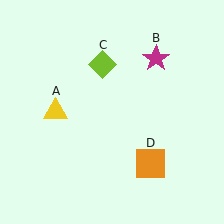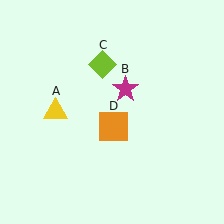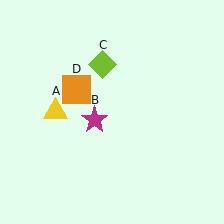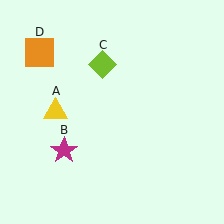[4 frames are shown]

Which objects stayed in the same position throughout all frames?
Yellow triangle (object A) and lime diamond (object C) remained stationary.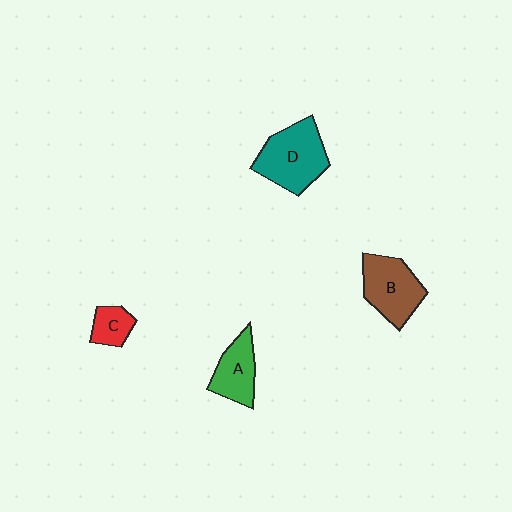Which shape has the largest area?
Shape D (teal).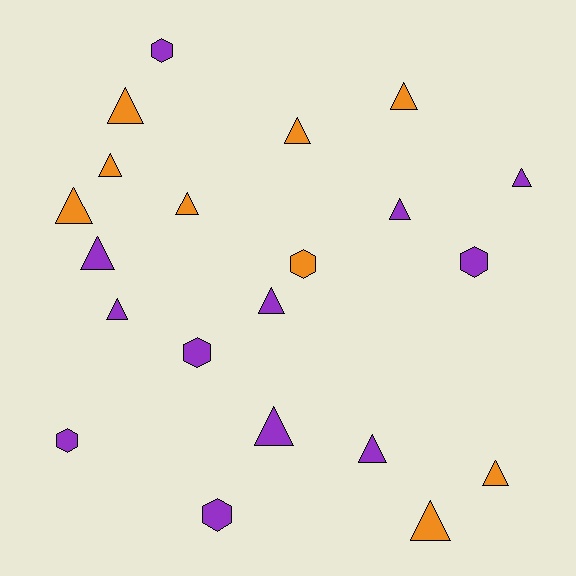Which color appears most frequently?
Purple, with 12 objects.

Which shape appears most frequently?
Triangle, with 15 objects.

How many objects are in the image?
There are 21 objects.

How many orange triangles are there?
There are 8 orange triangles.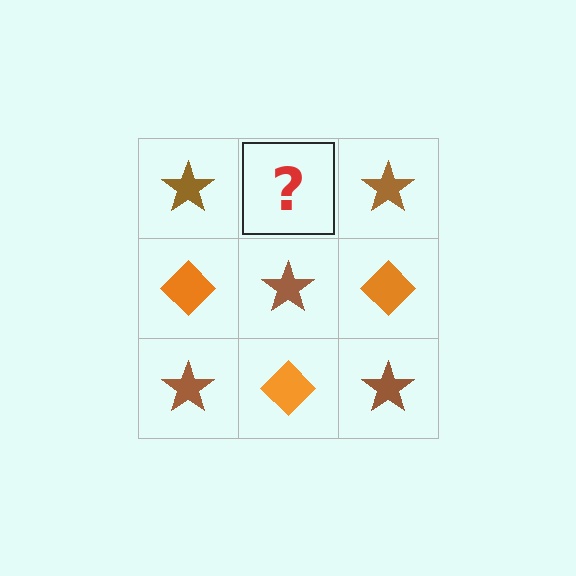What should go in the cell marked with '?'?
The missing cell should contain an orange diamond.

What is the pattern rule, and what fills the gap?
The rule is that it alternates brown star and orange diamond in a checkerboard pattern. The gap should be filled with an orange diamond.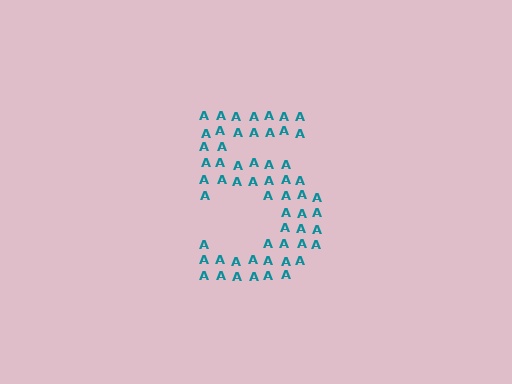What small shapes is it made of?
It is made of small letter A's.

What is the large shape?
The large shape is the digit 5.